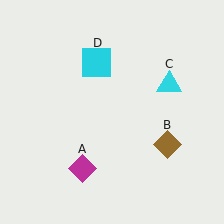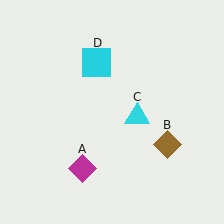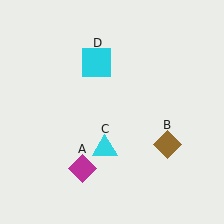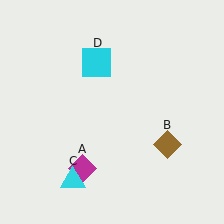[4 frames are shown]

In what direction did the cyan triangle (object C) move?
The cyan triangle (object C) moved down and to the left.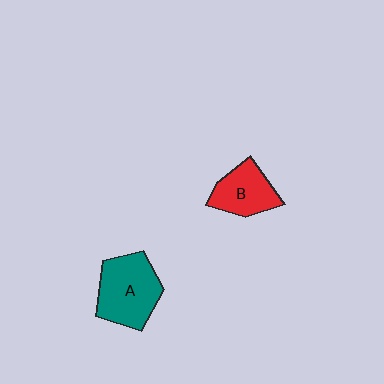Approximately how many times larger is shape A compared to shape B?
Approximately 1.4 times.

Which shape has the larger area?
Shape A (teal).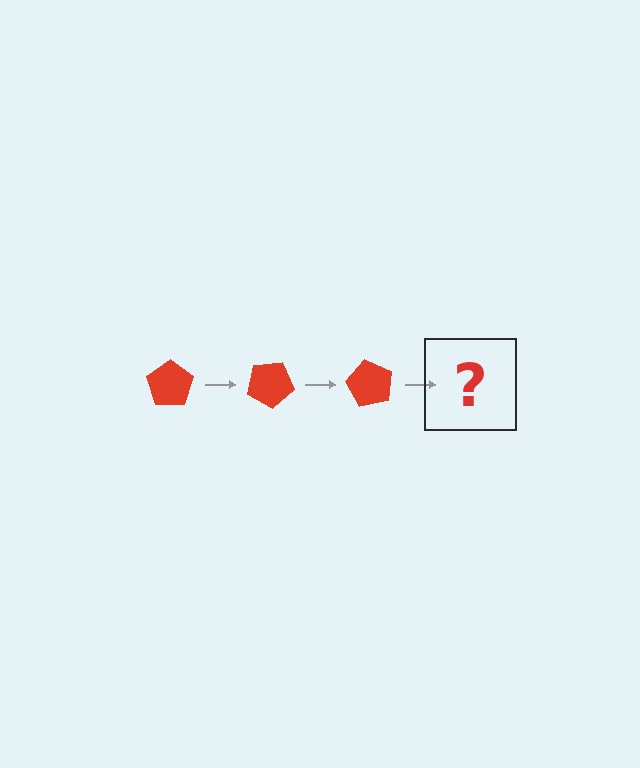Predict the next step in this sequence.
The next step is a red pentagon rotated 90 degrees.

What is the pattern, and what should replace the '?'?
The pattern is that the pentagon rotates 30 degrees each step. The '?' should be a red pentagon rotated 90 degrees.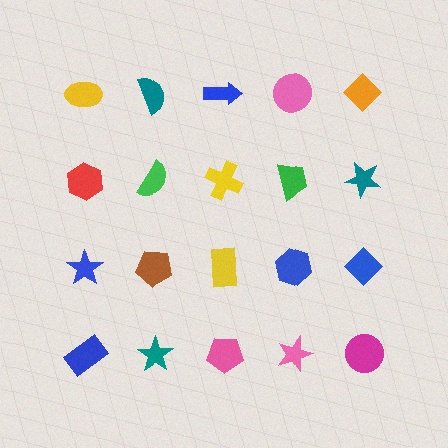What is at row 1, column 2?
A teal semicircle.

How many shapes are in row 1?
5 shapes.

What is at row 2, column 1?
A red hexagon.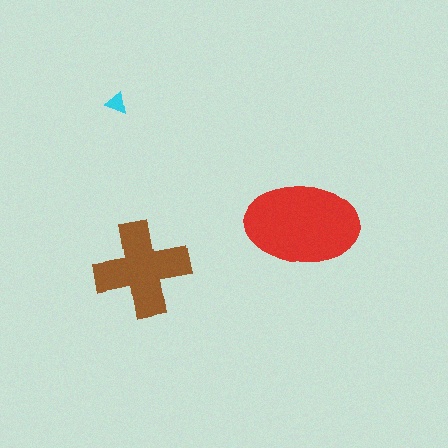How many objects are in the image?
There are 3 objects in the image.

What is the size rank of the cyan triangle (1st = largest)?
3rd.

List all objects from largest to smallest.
The red ellipse, the brown cross, the cyan triangle.